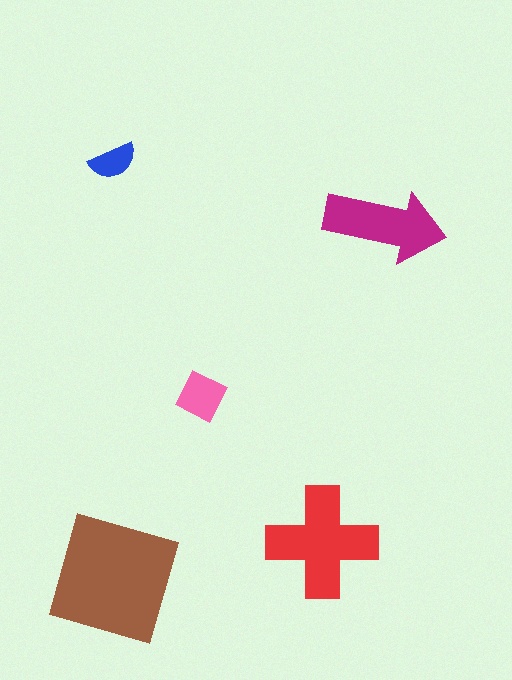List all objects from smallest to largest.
The blue semicircle, the pink diamond, the magenta arrow, the red cross, the brown square.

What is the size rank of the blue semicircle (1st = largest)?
5th.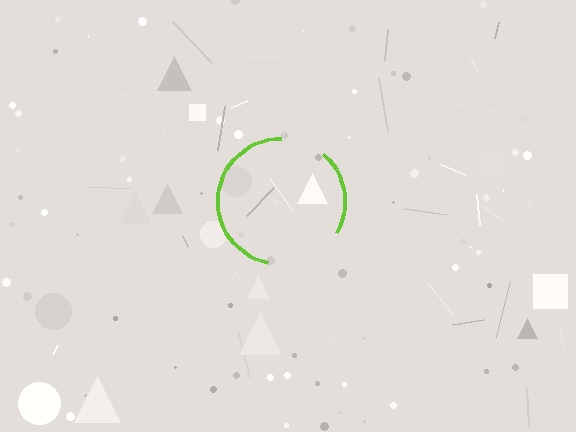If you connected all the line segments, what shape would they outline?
They would outline a circle.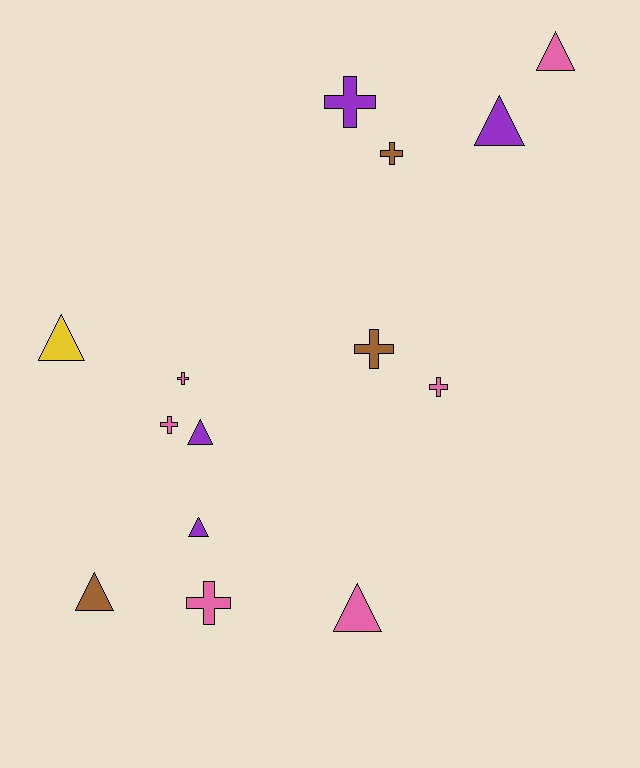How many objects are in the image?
There are 14 objects.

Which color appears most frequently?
Pink, with 6 objects.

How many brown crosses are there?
There are 2 brown crosses.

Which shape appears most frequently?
Cross, with 7 objects.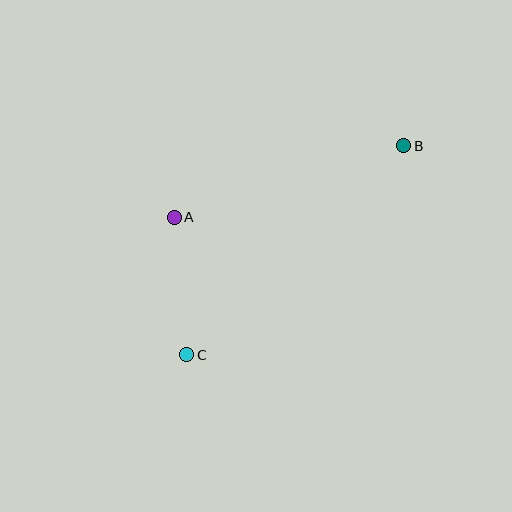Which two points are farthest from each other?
Points B and C are farthest from each other.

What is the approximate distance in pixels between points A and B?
The distance between A and B is approximately 240 pixels.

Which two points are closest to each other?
Points A and C are closest to each other.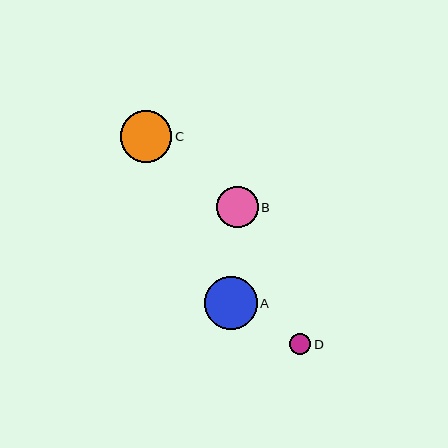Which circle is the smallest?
Circle D is the smallest with a size of approximately 21 pixels.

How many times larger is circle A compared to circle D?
Circle A is approximately 2.5 times the size of circle D.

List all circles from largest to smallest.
From largest to smallest: A, C, B, D.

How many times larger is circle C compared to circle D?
Circle C is approximately 2.4 times the size of circle D.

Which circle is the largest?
Circle A is the largest with a size of approximately 53 pixels.